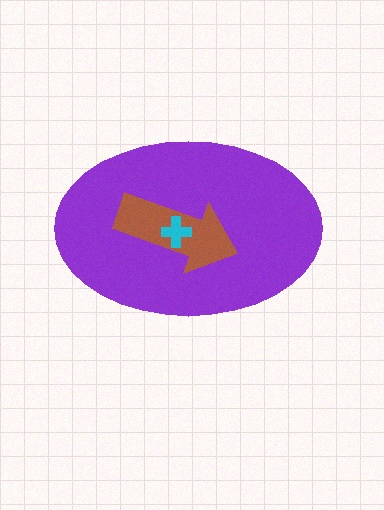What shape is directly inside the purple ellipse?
The brown arrow.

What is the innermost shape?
The cyan cross.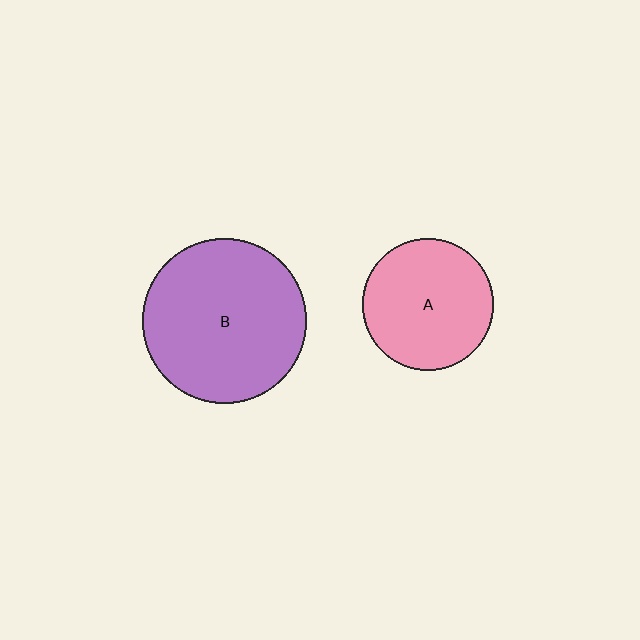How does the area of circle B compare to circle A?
Approximately 1.6 times.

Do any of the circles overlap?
No, none of the circles overlap.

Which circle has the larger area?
Circle B (purple).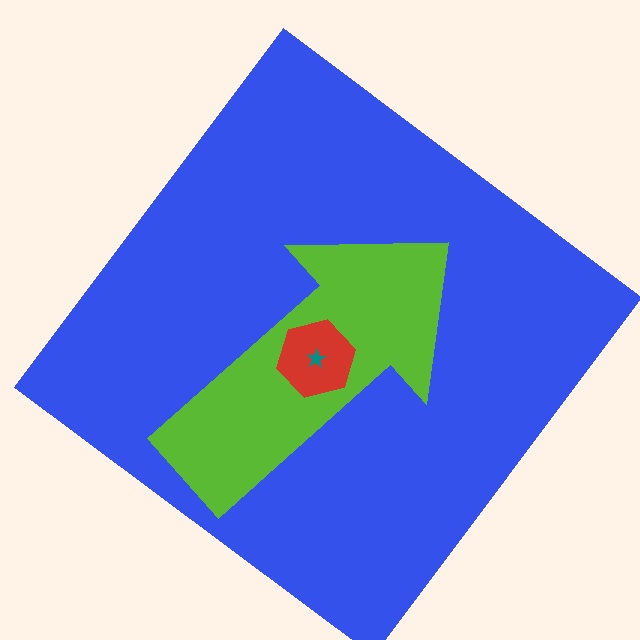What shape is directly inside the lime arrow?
The red hexagon.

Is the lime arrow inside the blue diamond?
Yes.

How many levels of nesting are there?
4.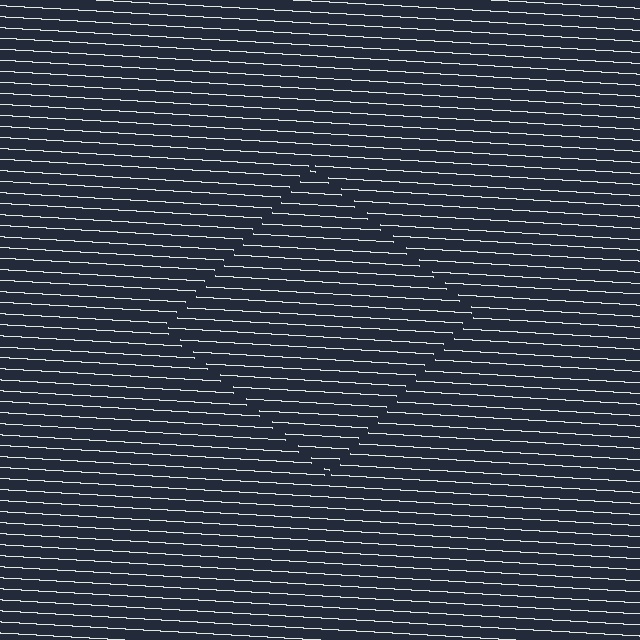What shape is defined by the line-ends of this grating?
An illusory square. The interior of the shape contains the same grating, shifted by half a period — the contour is defined by the phase discontinuity where line-ends from the inner and outer gratings abut.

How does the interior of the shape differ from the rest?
The interior of the shape contains the same grating, shifted by half a period — the contour is defined by the phase discontinuity where line-ends from the inner and outer gratings abut.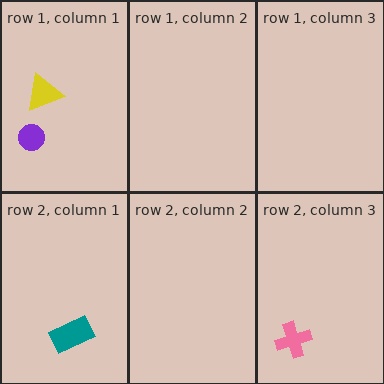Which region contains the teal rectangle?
The row 2, column 1 region.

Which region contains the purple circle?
The row 1, column 1 region.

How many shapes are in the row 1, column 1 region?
2.